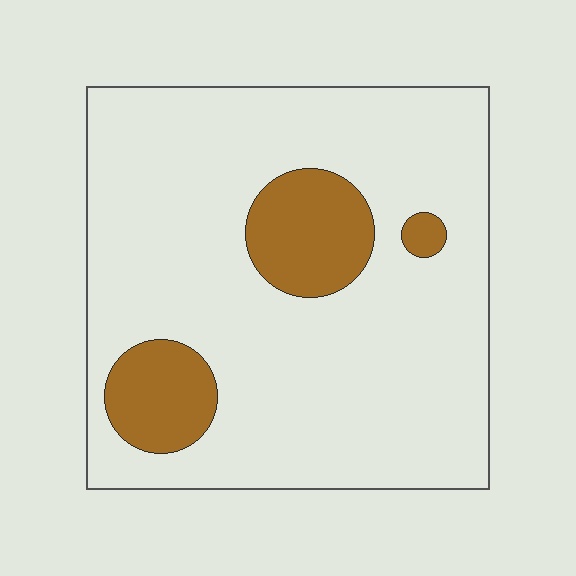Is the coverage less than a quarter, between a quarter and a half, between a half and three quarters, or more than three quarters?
Less than a quarter.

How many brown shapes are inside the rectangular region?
3.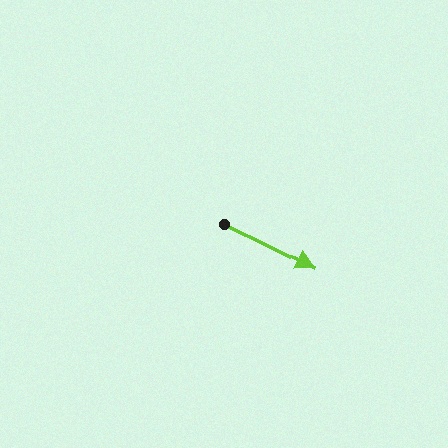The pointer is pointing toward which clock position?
Roughly 4 o'clock.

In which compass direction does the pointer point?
Southeast.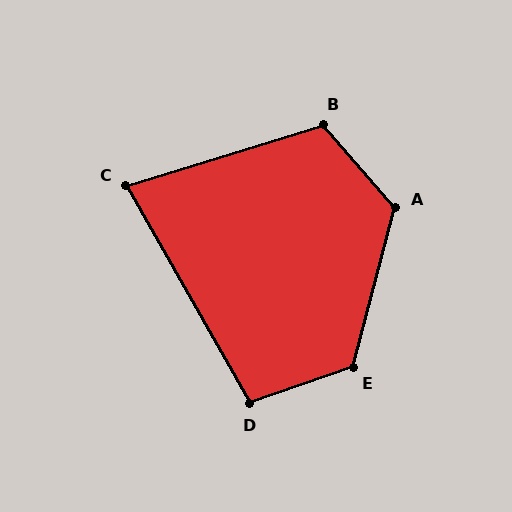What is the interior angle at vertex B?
Approximately 114 degrees (obtuse).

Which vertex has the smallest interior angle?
C, at approximately 78 degrees.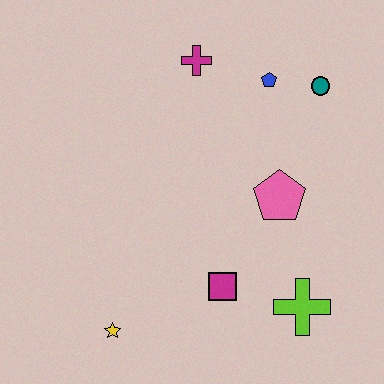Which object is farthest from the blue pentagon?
The yellow star is farthest from the blue pentagon.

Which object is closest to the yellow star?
The magenta square is closest to the yellow star.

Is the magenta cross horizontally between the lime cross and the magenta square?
No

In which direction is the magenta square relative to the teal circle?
The magenta square is below the teal circle.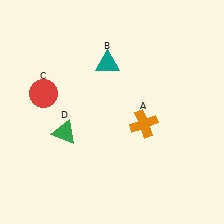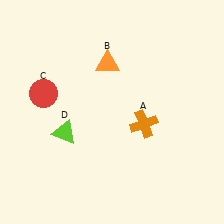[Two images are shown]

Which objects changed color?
B changed from teal to orange. D changed from green to lime.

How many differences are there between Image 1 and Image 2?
There are 2 differences between the two images.